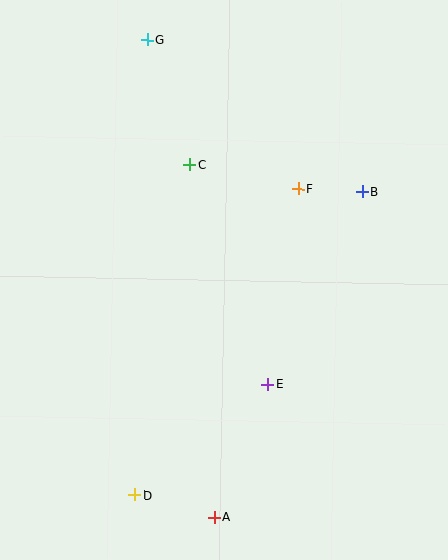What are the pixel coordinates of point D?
Point D is at (135, 495).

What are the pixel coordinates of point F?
Point F is at (298, 189).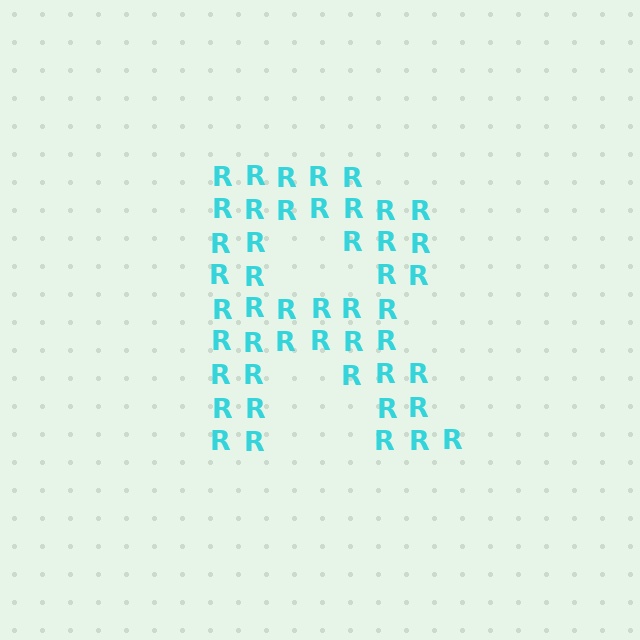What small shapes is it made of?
It is made of small letter R's.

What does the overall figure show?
The overall figure shows the letter R.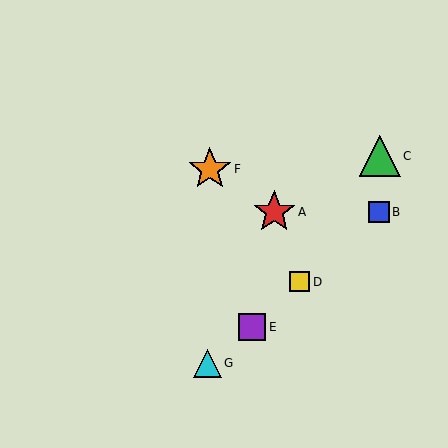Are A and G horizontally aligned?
No, A is at y≈212 and G is at y≈363.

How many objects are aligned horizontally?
2 objects (A, B) are aligned horizontally.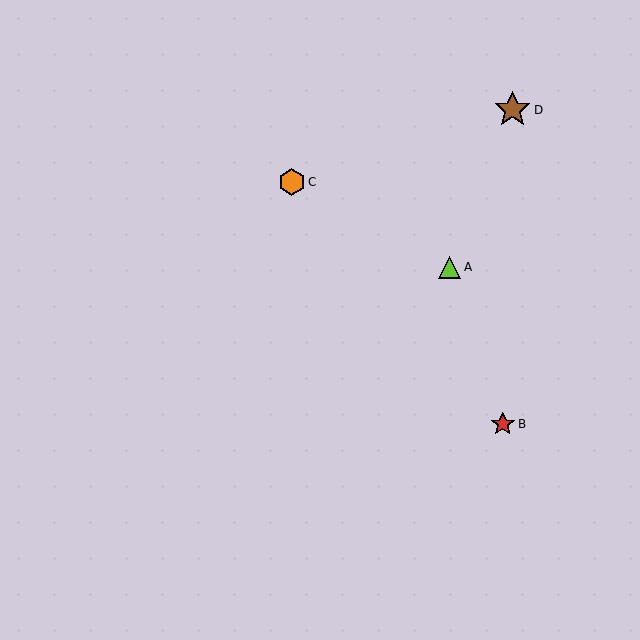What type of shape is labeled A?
Shape A is a lime triangle.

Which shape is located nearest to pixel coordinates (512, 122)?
The brown star (labeled D) at (512, 110) is nearest to that location.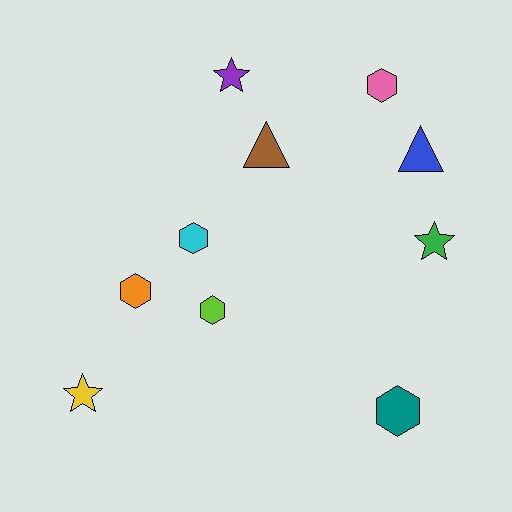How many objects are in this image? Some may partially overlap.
There are 10 objects.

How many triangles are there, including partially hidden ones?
There are 2 triangles.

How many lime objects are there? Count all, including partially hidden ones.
There is 1 lime object.